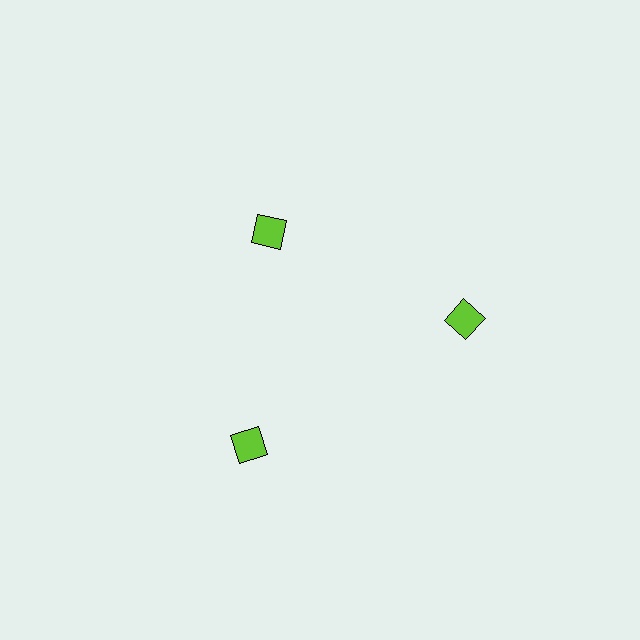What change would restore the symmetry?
The symmetry would be restored by moving it outward, back onto the ring so that all 3 squares sit at equal angles and equal distance from the center.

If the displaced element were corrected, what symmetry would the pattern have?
It would have 3-fold rotational symmetry — the pattern would map onto itself every 120 degrees.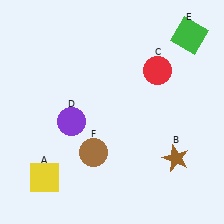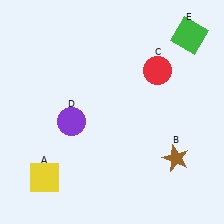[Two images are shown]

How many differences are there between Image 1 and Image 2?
There is 1 difference between the two images.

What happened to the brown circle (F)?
The brown circle (F) was removed in Image 2. It was in the bottom-left area of Image 1.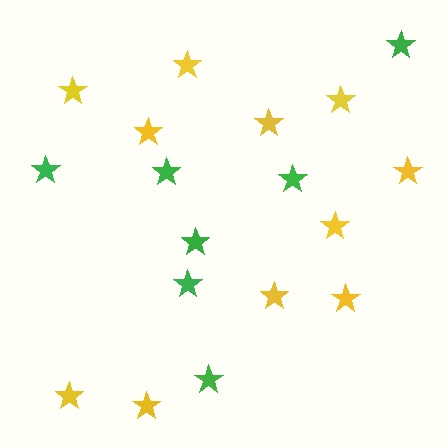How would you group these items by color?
There are 2 groups: one group of yellow stars (11) and one group of green stars (7).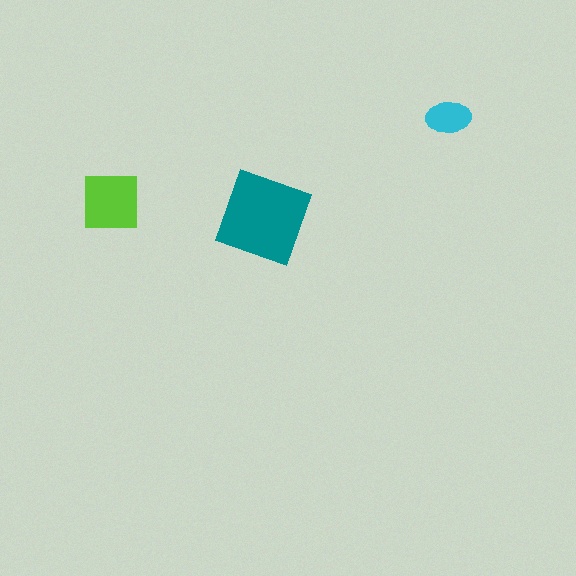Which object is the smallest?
The cyan ellipse.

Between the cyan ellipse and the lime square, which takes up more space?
The lime square.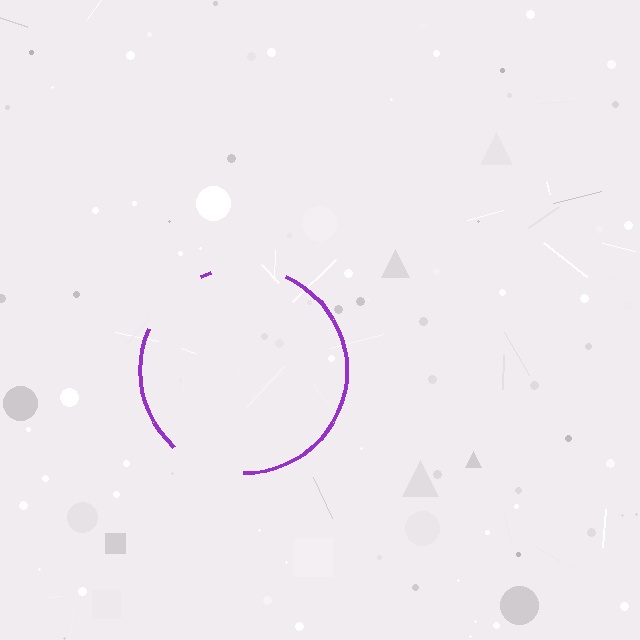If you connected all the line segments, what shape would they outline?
They would outline a circle.